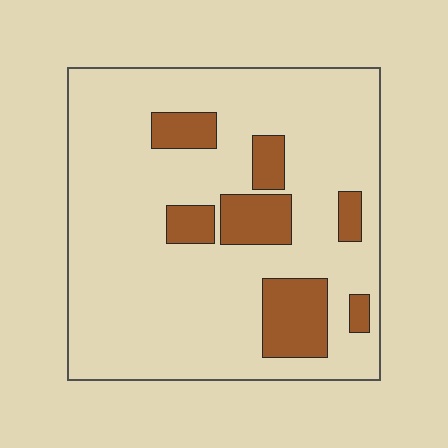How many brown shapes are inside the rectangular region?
7.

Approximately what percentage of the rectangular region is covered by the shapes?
Approximately 15%.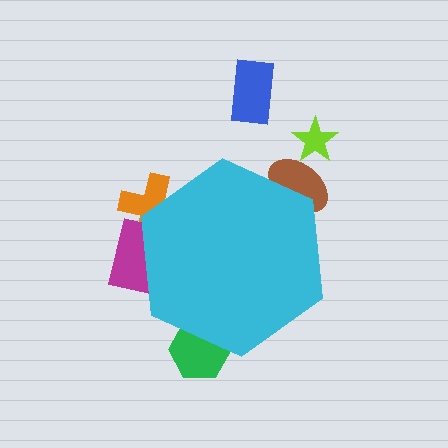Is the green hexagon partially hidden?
Yes, the green hexagon is partially hidden behind the cyan hexagon.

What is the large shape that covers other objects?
A cyan hexagon.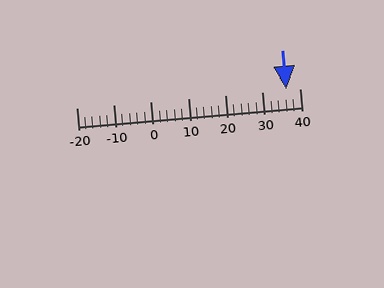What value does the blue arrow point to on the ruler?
The blue arrow points to approximately 36.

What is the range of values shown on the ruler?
The ruler shows values from -20 to 40.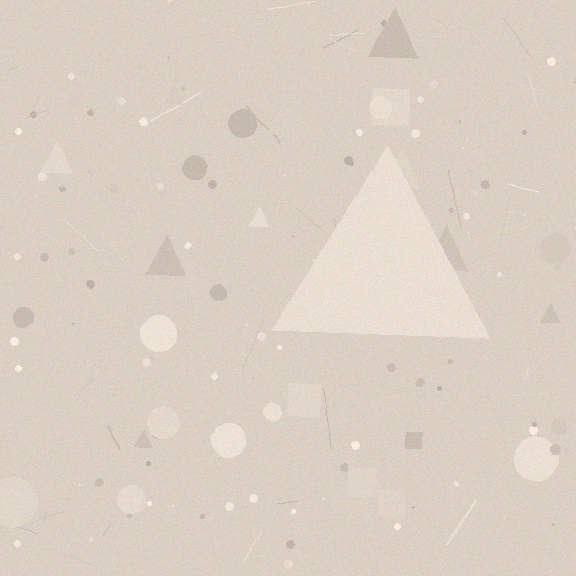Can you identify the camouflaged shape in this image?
The camouflaged shape is a triangle.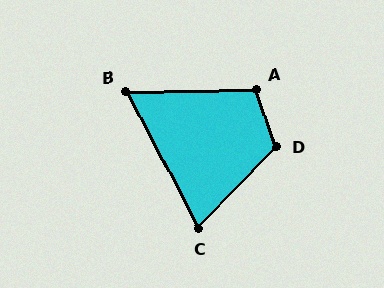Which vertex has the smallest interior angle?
B, at approximately 63 degrees.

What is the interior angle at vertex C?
Approximately 72 degrees (acute).